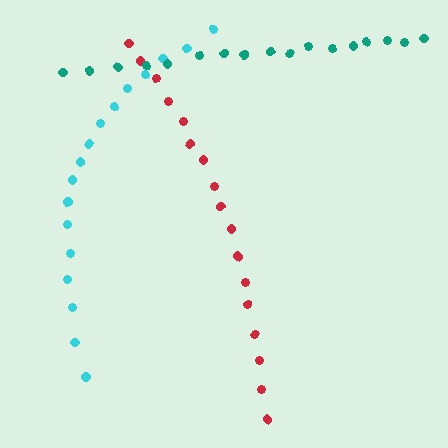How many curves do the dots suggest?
There are 3 distinct paths.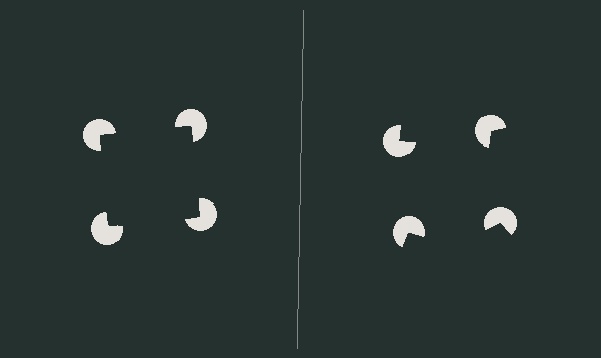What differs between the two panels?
The pac-man discs are positioned identically on both sides; only the wedge orientations differ. On the left they align to a square; on the right they are misaligned.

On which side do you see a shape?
An illusory square appears on the left side. On the right side the wedge cuts are rotated, so no coherent shape forms.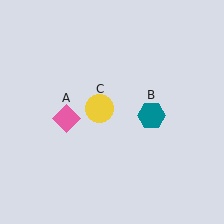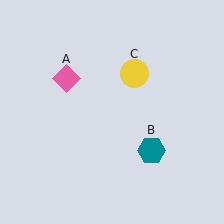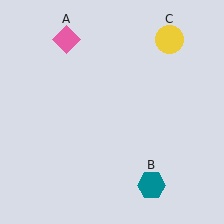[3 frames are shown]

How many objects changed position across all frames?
3 objects changed position: pink diamond (object A), teal hexagon (object B), yellow circle (object C).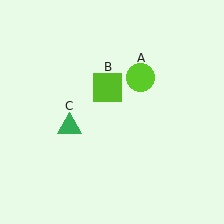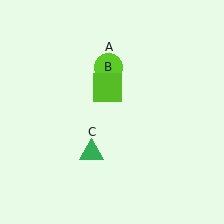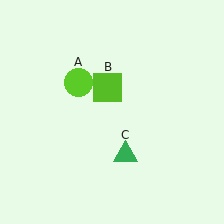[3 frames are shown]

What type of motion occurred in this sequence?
The lime circle (object A), green triangle (object C) rotated counterclockwise around the center of the scene.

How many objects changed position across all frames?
2 objects changed position: lime circle (object A), green triangle (object C).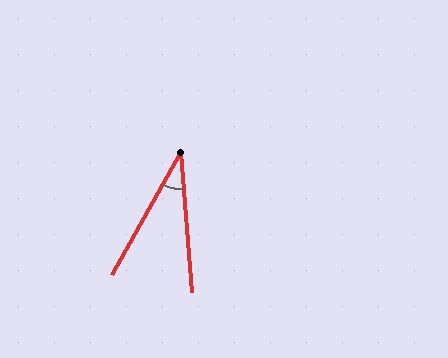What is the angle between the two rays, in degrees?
Approximately 34 degrees.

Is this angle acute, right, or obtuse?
It is acute.